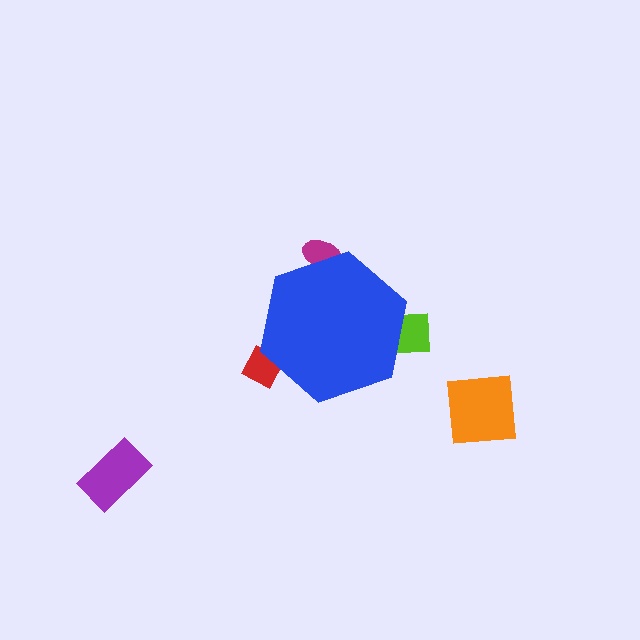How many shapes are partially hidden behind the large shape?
3 shapes are partially hidden.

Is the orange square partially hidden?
No, the orange square is fully visible.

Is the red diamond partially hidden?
Yes, the red diamond is partially hidden behind the blue hexagon.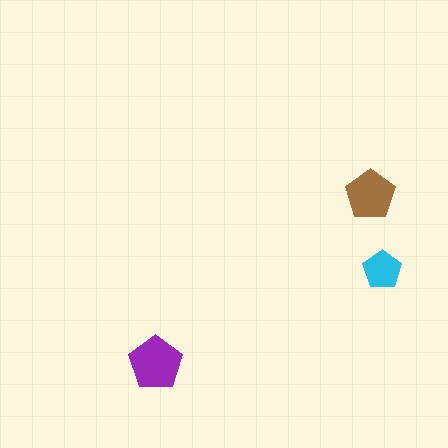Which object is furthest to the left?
The purple pentagon is leftmost.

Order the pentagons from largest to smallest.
the purple one, the brown one, the cyan one.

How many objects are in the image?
There are 3 objects in the image.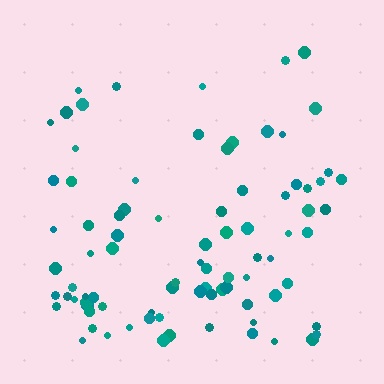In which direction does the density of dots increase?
From top to bottom, with the bottom side densest.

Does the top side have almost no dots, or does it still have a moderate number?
Still a moderate number, just noticeably fewer than the bottom.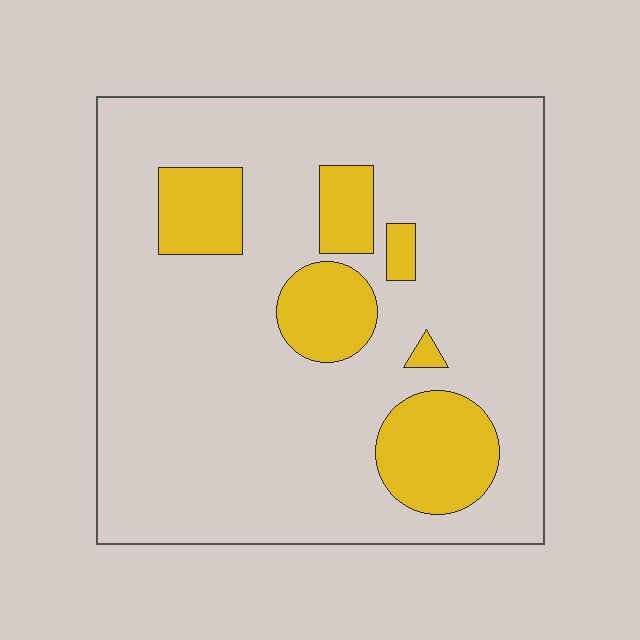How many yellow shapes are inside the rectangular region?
6.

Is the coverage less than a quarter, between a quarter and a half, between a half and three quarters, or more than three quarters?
Less than a quarter.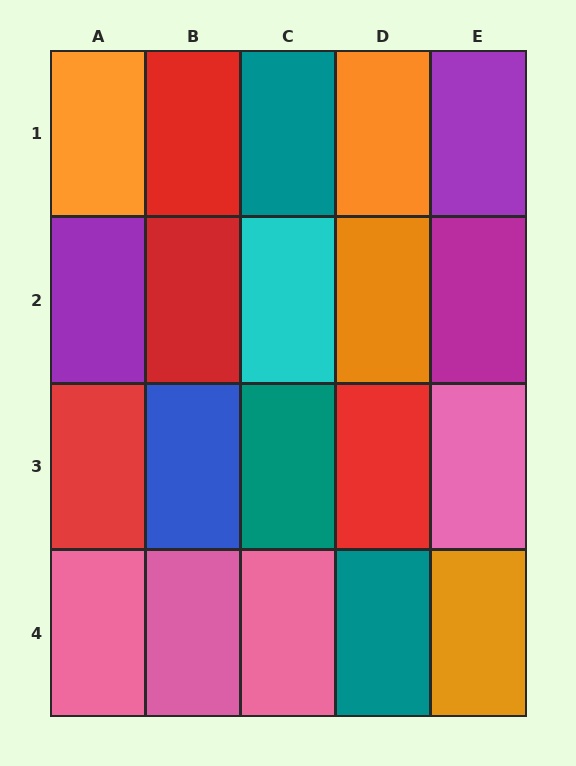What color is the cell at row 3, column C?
Teal.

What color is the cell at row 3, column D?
Red.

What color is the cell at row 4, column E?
Orange.